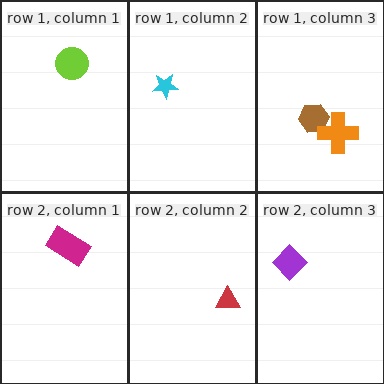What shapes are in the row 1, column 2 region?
The cyan star.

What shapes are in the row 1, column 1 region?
The lime circle.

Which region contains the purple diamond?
The row 2, column 3 region.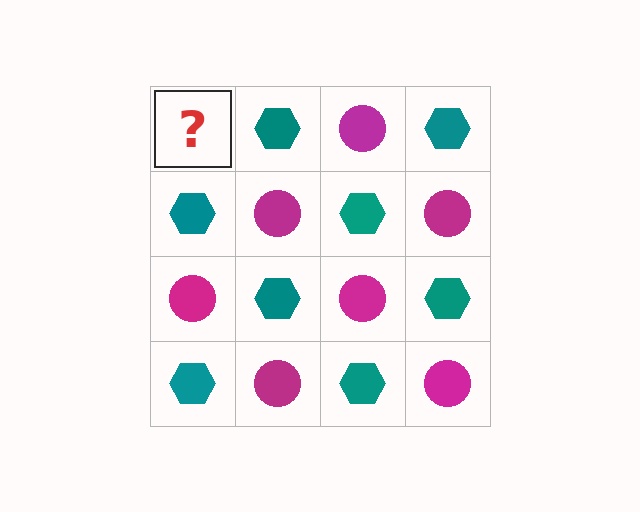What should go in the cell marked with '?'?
The missing cell should contain a magenta circle.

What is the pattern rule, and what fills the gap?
The rule is that it alternates magenta circle and teal hexagon in a checkerboard pattern. The gap should be filled with a magenta circle.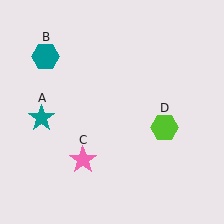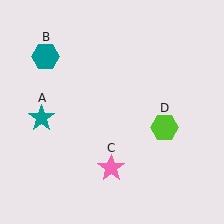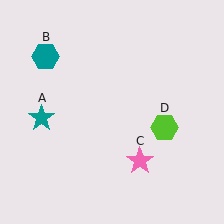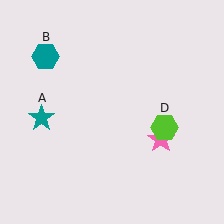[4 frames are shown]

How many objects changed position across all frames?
1 object changed position: pink star (object C).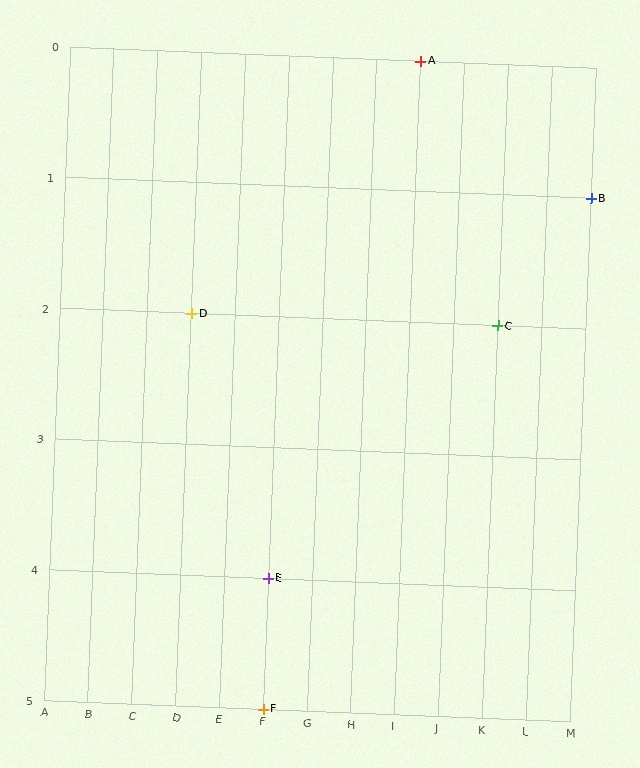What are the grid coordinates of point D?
Point D is at grid coordinates (D, 2).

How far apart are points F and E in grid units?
Points F and E are 1 row apart.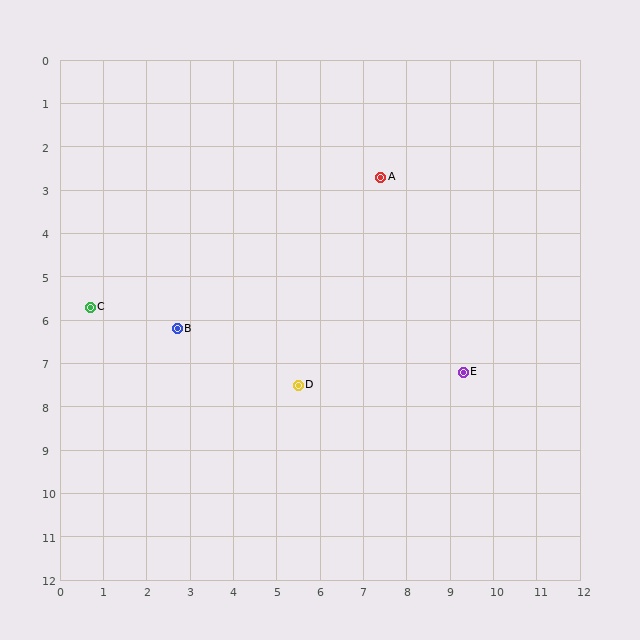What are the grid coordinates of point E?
Point E is at approximately (9.3, 7.2).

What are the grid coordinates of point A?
Point A is at approximately (7.4, 2.7).